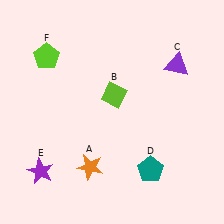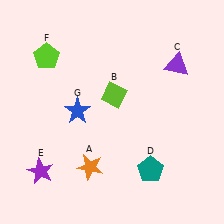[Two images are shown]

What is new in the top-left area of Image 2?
A blue star (G) was added in the top-left area of Image 2.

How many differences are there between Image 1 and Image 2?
There is 1 difference between the two images.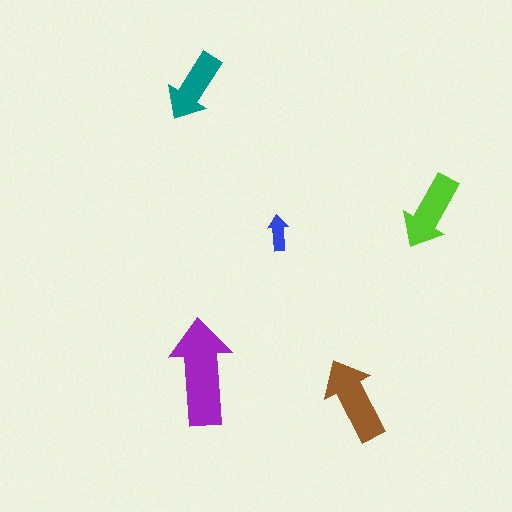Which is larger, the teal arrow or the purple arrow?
The purple one.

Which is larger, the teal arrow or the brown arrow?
The brown one.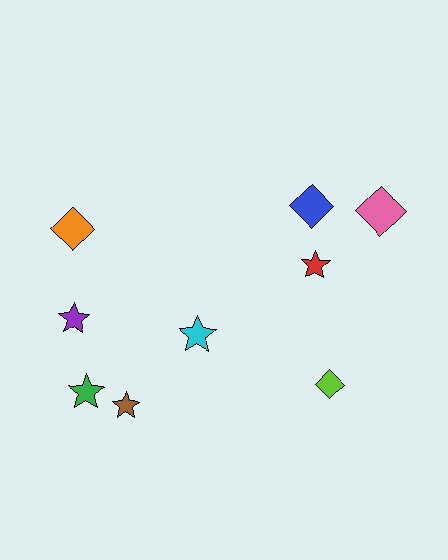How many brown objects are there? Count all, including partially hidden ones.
There is 1 brown object.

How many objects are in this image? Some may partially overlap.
There are 9 objects.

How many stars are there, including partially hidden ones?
There are 5 stars.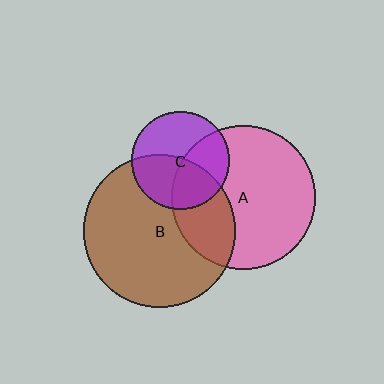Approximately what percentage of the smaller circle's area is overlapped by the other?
Approximately 45%.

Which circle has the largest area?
Circle B (brown).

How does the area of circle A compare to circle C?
Approximately 2.2 times.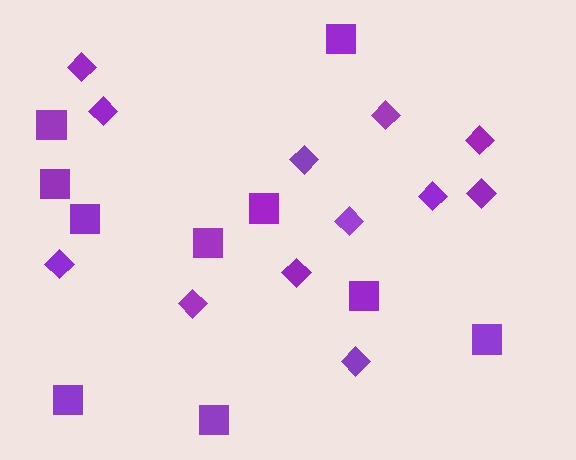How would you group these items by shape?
There are 2 groups: one group of diamonds (12) and one group of squares (10).